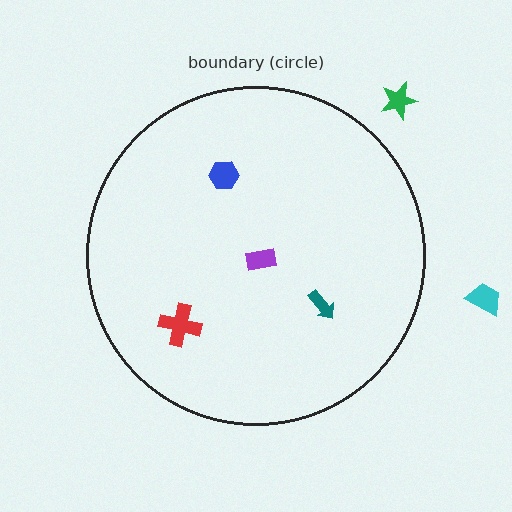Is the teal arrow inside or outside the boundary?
Inside.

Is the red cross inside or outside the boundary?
Inside.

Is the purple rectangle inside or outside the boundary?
Inside.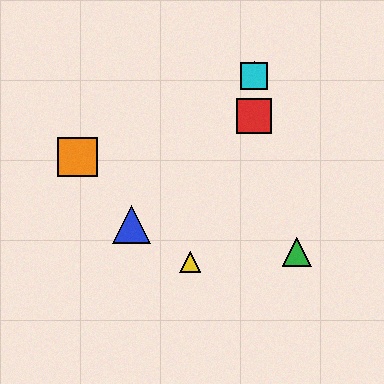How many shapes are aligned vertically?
3 shapes (the red square, the purple triangle, the cyan square) are aligned vertically.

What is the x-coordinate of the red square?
The red square is at x≈254.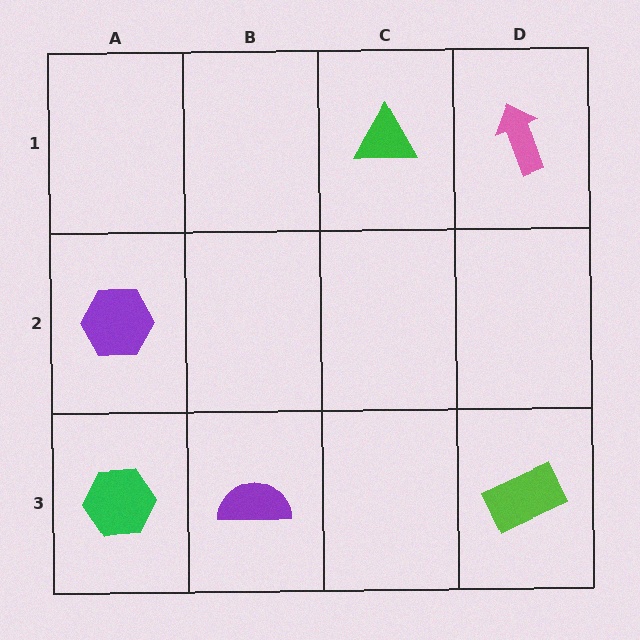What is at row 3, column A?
A green hexagon.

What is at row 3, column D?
A lime rectangle.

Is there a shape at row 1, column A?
No, that cell is empty.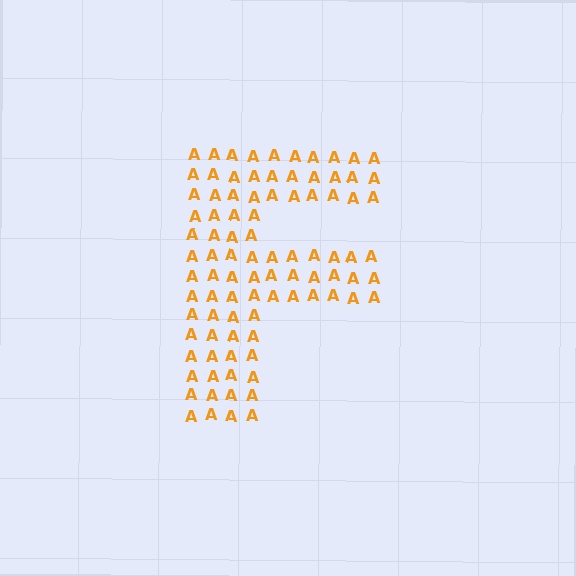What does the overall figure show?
The overall figure shows the letter F.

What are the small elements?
The small elements are letter A's.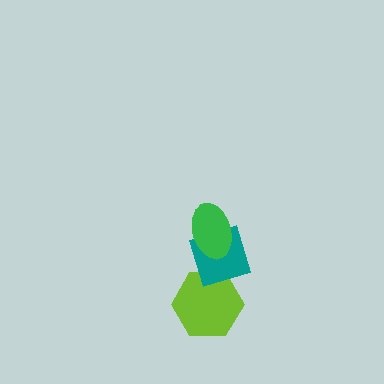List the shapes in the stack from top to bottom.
From top to bottom: the green ellipse, the teal diamond, the lime hexagon.